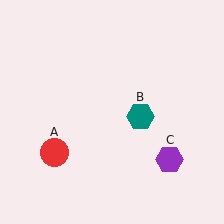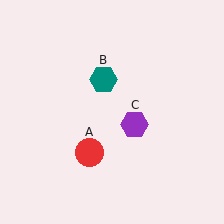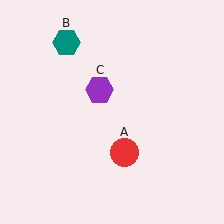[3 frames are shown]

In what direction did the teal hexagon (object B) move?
The teal hexagon (object B) moved up and to the left.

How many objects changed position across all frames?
3 objects changed position: red circle (object A), teal hexagon (object B), purple hexagon (object C).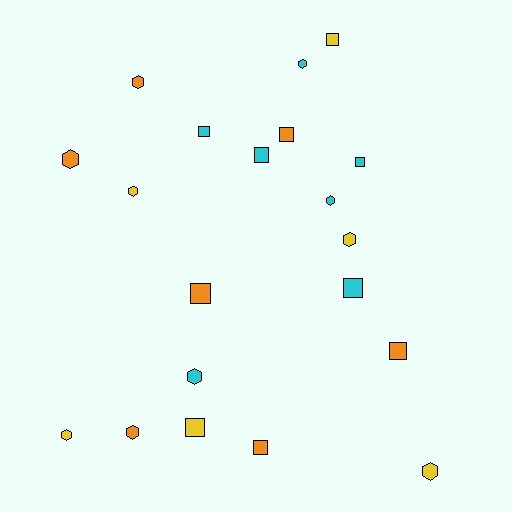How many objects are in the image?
There are 20 objects.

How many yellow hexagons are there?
There are 4 yellow hexagons.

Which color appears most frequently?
Cyan, with 7 objects.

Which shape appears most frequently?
Hexagon, with 10 objects.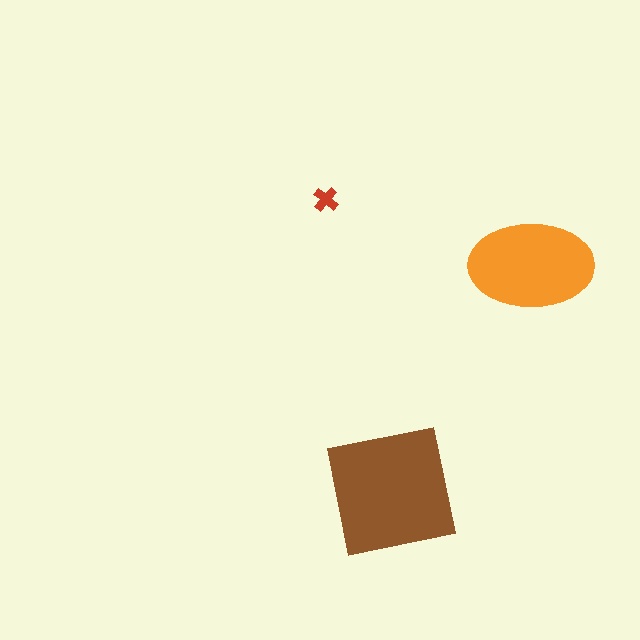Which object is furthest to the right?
The orange ellipse is rightmost.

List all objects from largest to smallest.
The brown square, the orange ellipse, the red cross.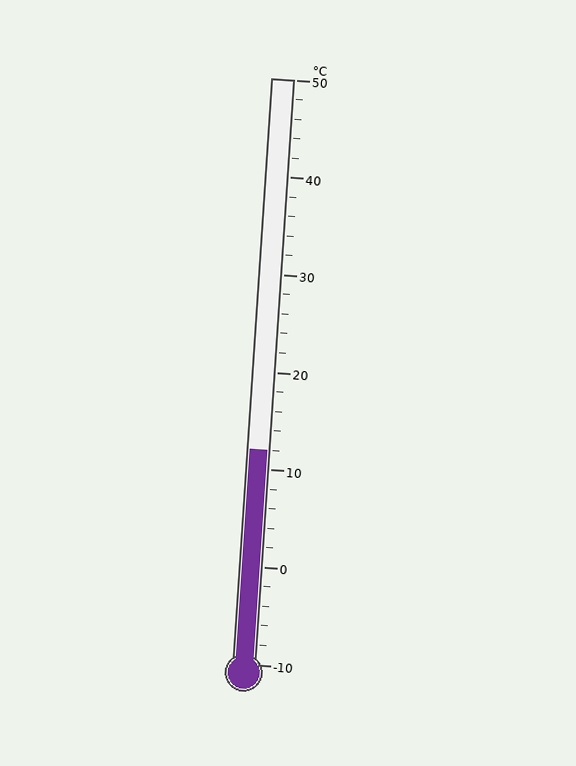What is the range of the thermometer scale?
The thermometer scale ranges from -10°C to 50°C.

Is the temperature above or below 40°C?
The temperature is below 40°C.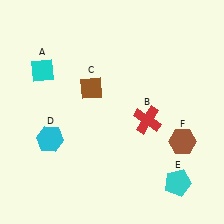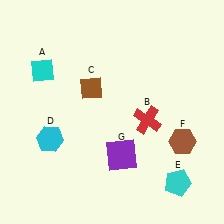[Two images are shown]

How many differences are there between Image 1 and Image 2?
There is 1 difference between the two images.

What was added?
A purple square (G) was added in Image 2.